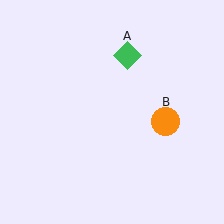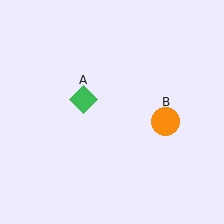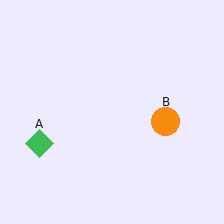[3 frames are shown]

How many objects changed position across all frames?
1 object changed position: green diamond (object A).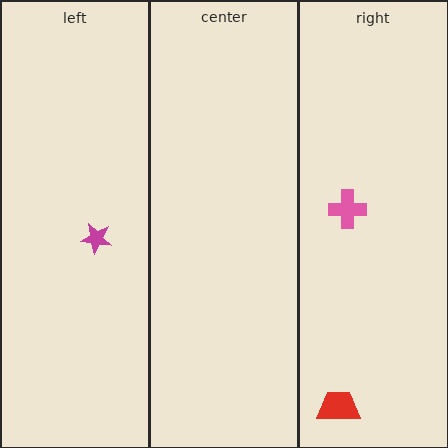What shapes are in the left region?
The magenta star.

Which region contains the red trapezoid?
The right region.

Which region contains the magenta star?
The left region.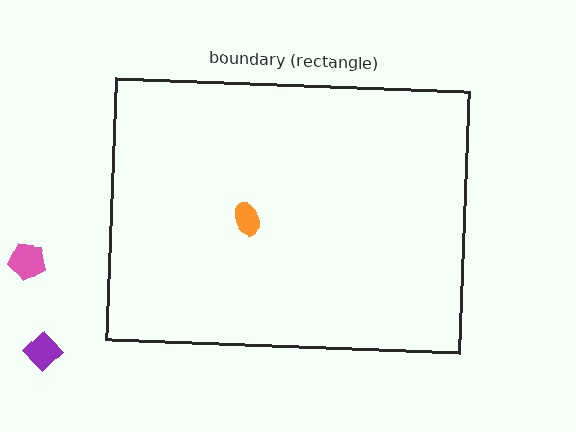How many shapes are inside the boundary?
1 inside, 2 outside.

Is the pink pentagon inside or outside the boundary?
Outside.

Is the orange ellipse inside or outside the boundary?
Inside.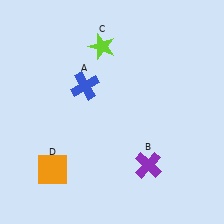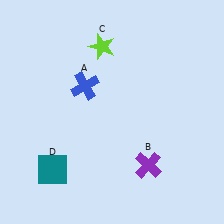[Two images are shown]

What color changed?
The square (D) changed from orange in Image 1 to teal in Image 2.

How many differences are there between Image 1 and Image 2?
There is 1 difference between the two images.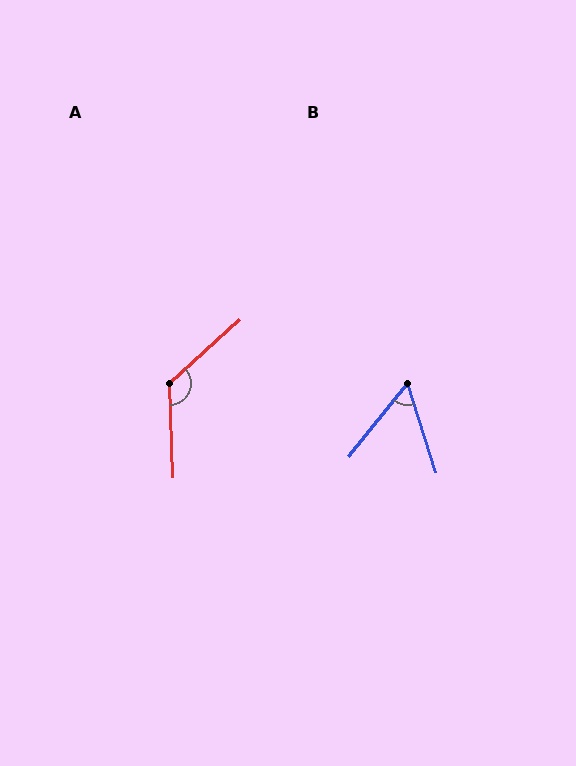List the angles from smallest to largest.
B (56°), A (130°).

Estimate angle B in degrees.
Approximately 56 degrees.